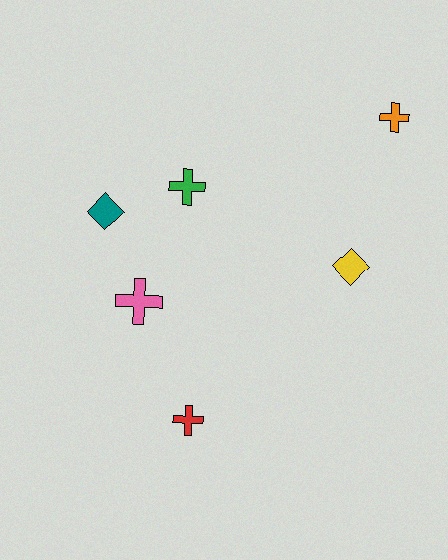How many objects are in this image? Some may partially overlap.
There are 6 objects.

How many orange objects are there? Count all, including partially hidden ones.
There is 1 orange object.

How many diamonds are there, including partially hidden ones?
There are 2 diamonds.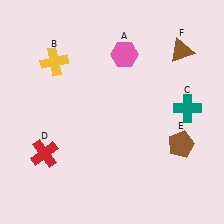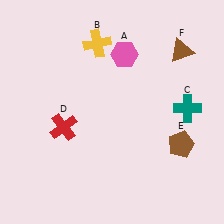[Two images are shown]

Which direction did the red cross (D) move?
The red cross (D) moved up.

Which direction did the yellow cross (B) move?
The yellow cross (B) moved right.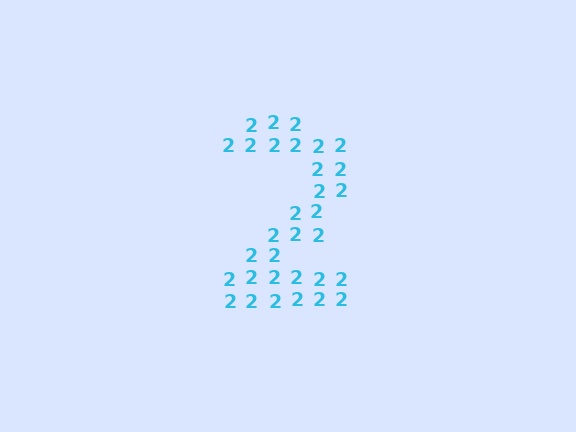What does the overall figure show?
The overall figure shows the digit 2.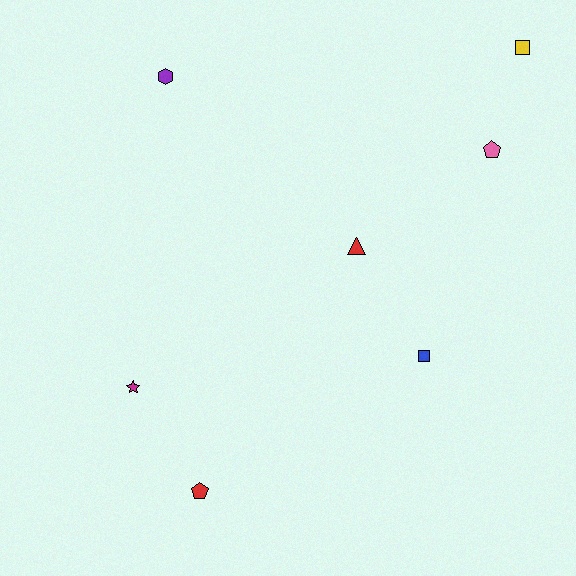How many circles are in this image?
There are no circles.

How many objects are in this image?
There are 7 objects.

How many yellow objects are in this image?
There is 1 yellow object.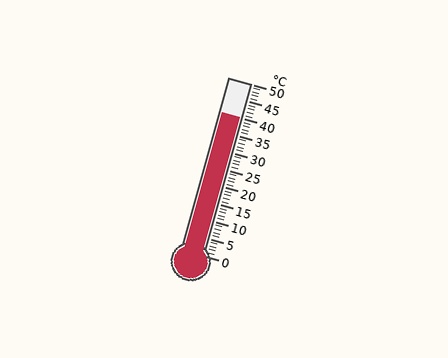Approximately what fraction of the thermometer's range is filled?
The thermometer is filled to approximately 80% of its range.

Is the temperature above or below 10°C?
The temperature is above 10°C.